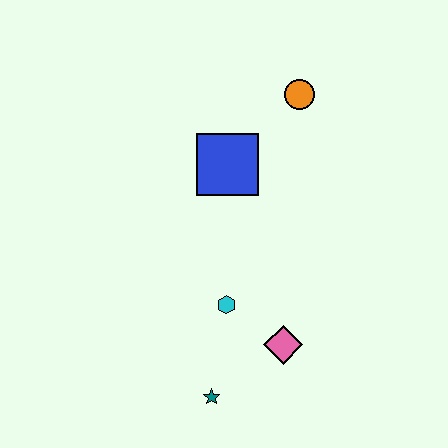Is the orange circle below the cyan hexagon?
No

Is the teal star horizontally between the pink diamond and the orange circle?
No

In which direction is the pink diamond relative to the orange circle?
The pink diamond is below the orange circle.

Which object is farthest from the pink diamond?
The orange circle is farthest from the pink diamond.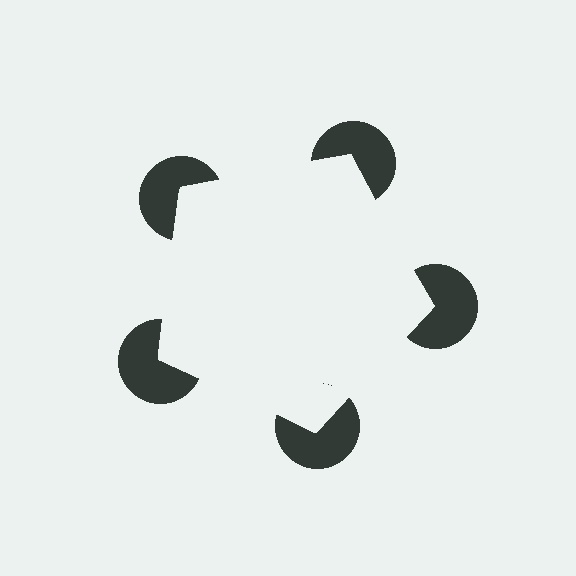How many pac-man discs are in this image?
There are 5 — one at each vertex of the illusory pentagon.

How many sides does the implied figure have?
5 sides.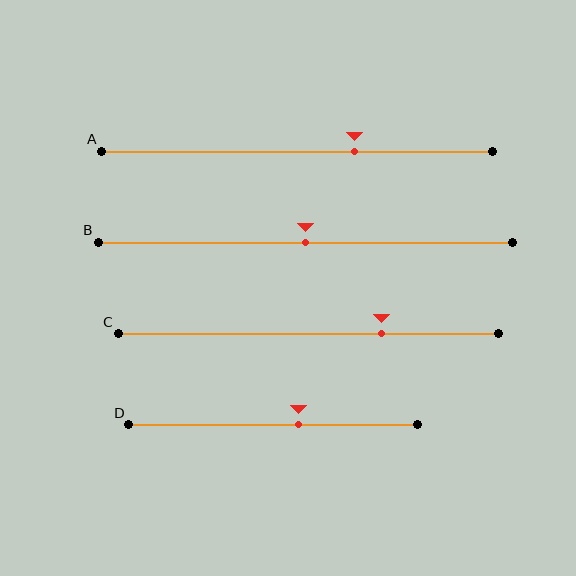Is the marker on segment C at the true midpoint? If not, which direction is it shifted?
No, the marker on segment C is shifted to the right by about 19% of the segment length.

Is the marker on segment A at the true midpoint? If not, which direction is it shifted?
No, the marker on segment A is shifted to the right by about 15% of the segment length.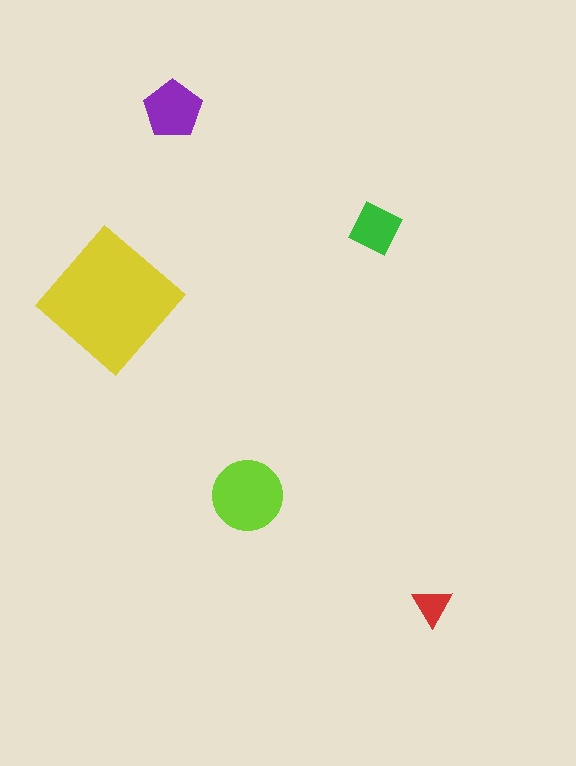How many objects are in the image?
There are 5 objects in the image.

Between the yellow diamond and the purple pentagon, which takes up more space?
The yellow diamond.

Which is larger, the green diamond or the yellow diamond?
The yellow diamond.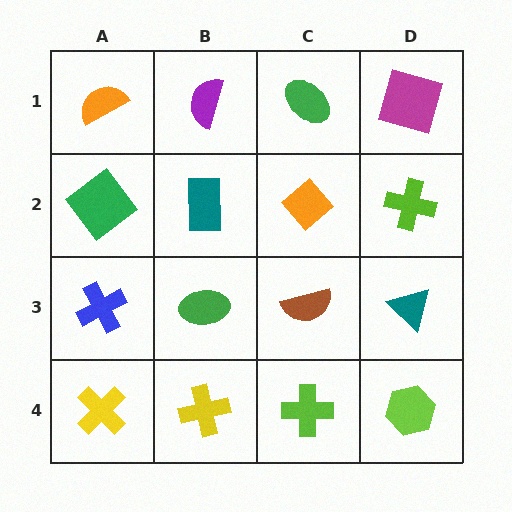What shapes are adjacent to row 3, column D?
A lime cross (row 2, column D), a lime hexagon (row 4, column D), a brown semicircle (row 3, column C).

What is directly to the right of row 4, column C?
A lime hexagon.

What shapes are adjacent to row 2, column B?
A purple semicircle (row 1, column B), a green ellipse (row 3, column B), a green diamond (row 2, column A), an orange diamond (row 2, column C).